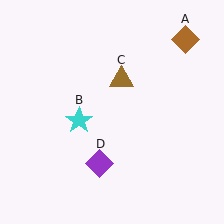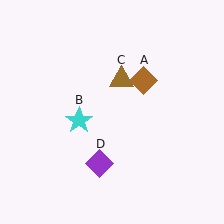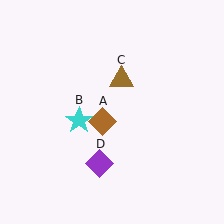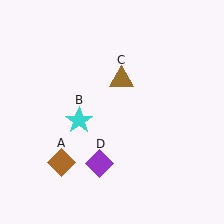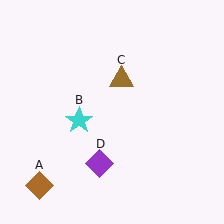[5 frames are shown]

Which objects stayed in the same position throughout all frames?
Cyan star (object B) and brown triangle (object C) and purple diamond (object D) remained stationary.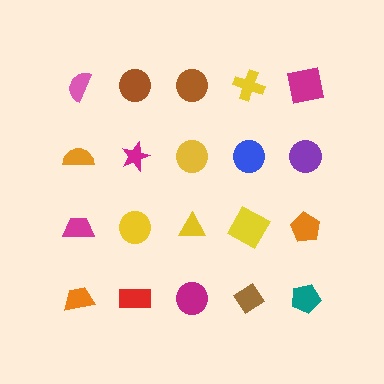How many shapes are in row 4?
5 shapes.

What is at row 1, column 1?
A pink semicircle.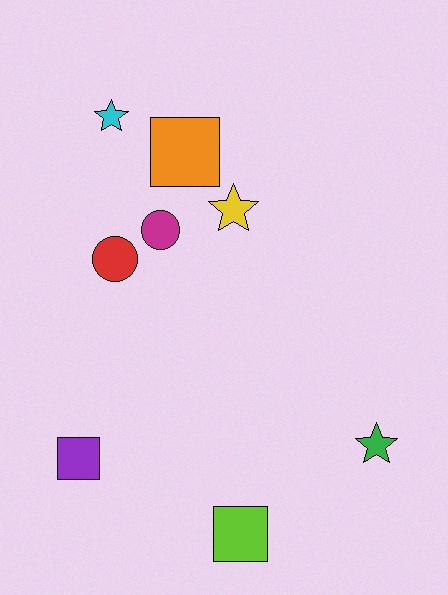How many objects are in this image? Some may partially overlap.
There are 8 objects.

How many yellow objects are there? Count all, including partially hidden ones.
There is 1 yellow object.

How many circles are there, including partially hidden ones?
There are 2 circles.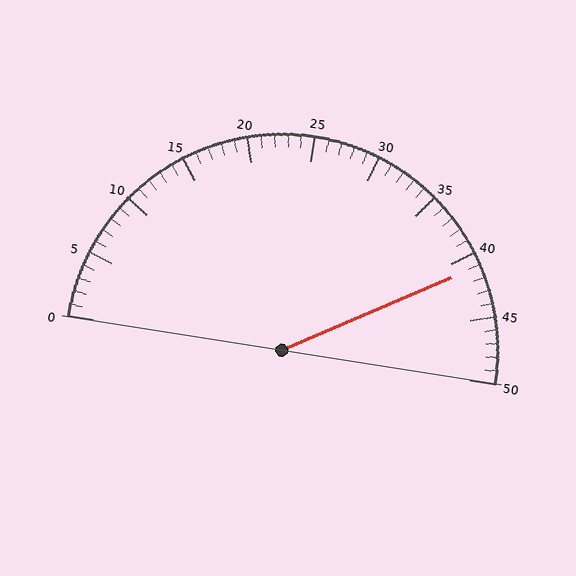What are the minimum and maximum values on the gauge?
The gauge ranges from 0 to 50.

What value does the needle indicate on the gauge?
The needle indicates approximately 41.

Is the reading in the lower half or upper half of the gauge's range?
The reading is in the upper half of the range (0 to 50).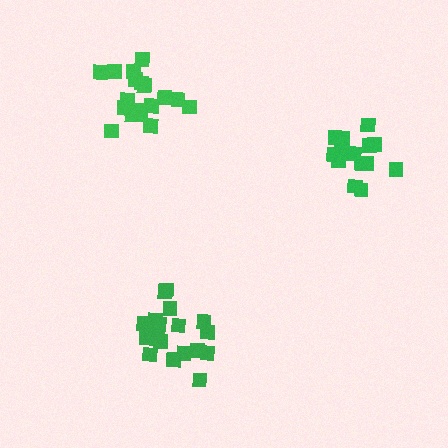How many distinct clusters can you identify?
There are 3 distinct clusters.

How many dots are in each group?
Group 1: 19 dots, Group 2: 14 dots, Group 3: 18 dots (51 total).